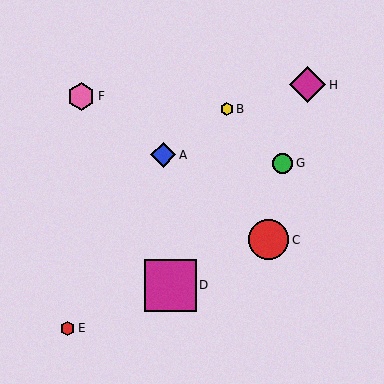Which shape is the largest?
The magenta square (labeled D) is the largest.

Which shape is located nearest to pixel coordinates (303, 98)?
The magenta diamond (labeled H) at (308, 85) is nearest to that location.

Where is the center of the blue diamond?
The center of the blue diamond is at (163, 155).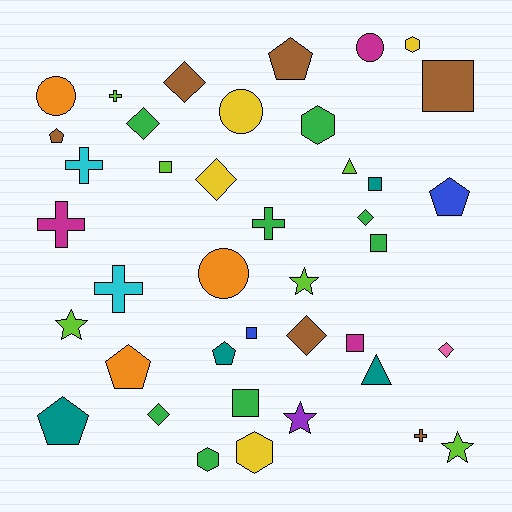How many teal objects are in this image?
There are 4 teal objects.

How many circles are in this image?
There are 4 circles.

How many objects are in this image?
There are 40 objects.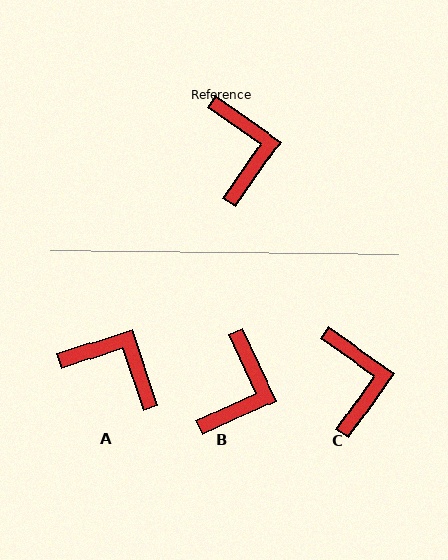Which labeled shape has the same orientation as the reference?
C.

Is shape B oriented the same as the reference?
No, it is off by about 31 degrees.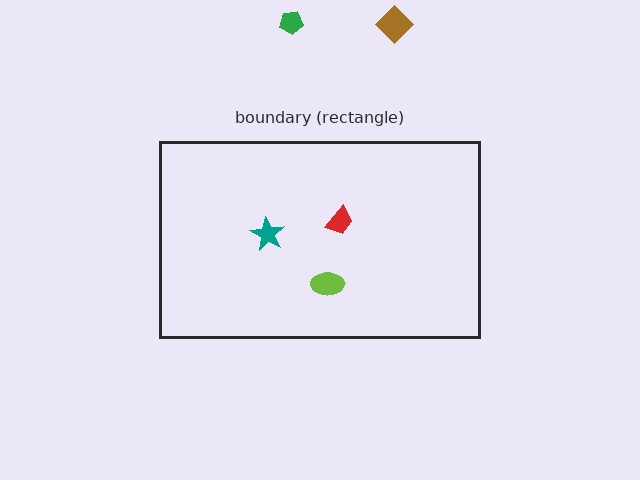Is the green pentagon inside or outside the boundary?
Outside.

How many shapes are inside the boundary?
3 inside, 2 outside.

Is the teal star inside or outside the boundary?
Inside.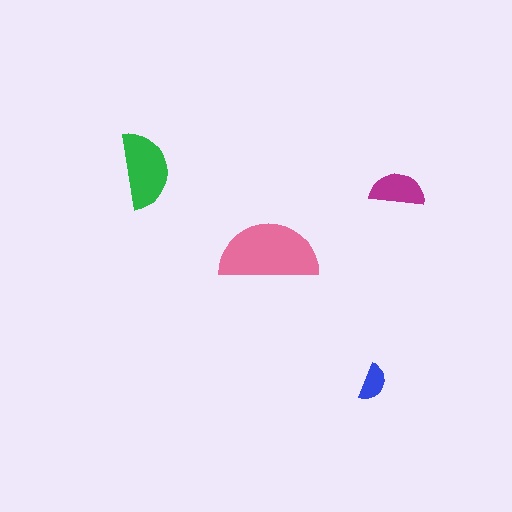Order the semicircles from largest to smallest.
the pink one, the green one, the magenta one, the blue one.